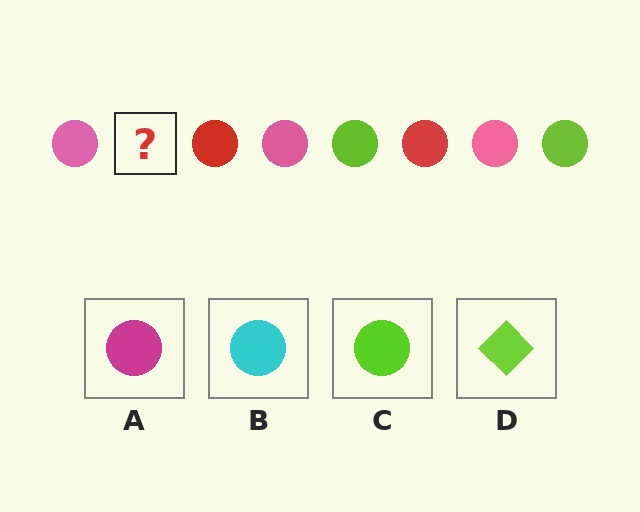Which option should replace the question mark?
Option C.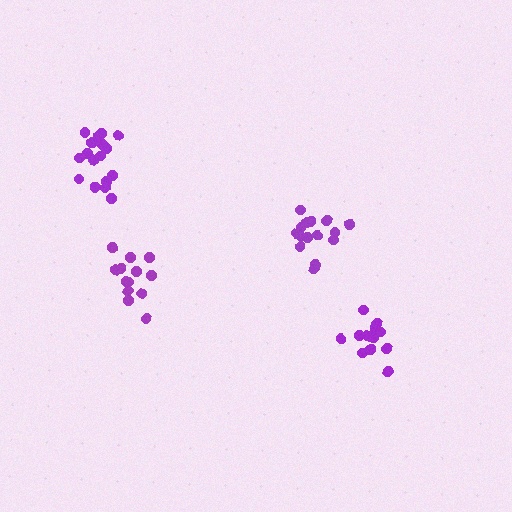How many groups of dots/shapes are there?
There are 4 groups.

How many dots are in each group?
Group 1: 13 dots, Group 2: 17 dots, Group 3: 15 dots, Group 4: 13 dots (58 total).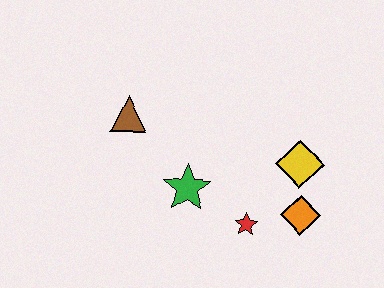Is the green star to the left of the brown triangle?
No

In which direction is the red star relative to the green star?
The red star is to the right of the green star.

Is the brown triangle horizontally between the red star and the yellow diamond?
No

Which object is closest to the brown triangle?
The green star is closest to the brown triangle.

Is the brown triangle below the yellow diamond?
No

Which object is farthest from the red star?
The brown triangle is farthest from the red star.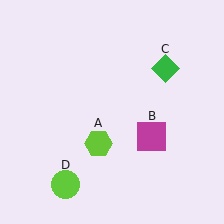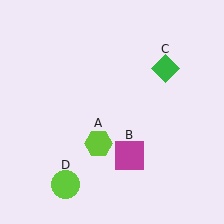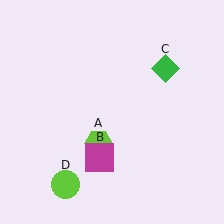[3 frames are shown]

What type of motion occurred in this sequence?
The magenta square (object B) rotated clockwise around the center of the scene.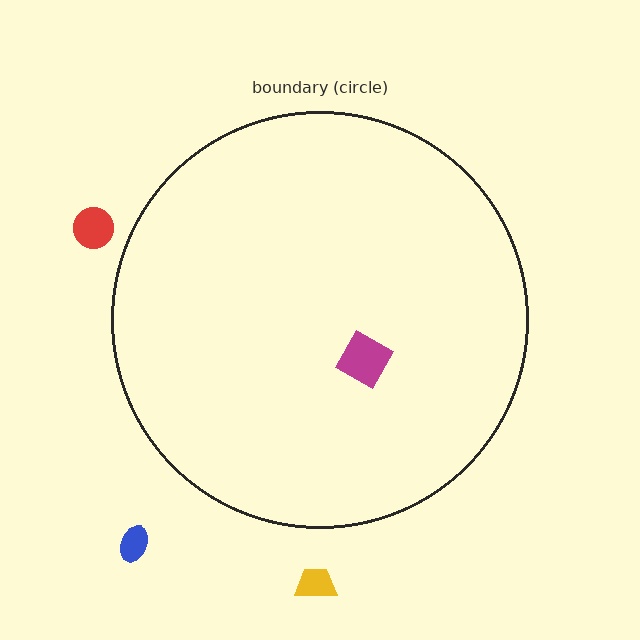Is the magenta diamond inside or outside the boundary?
Inside.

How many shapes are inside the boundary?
1 inside, 3 outside.